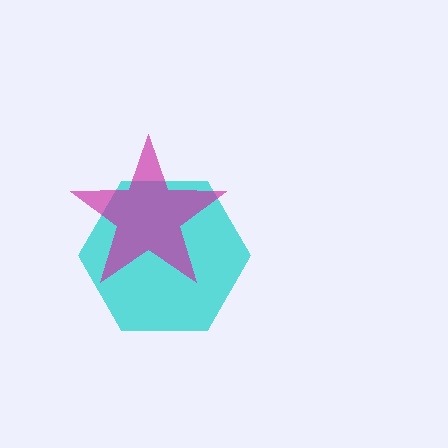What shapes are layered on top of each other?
The layered shapes are: a cyan hexagon, a magenta star.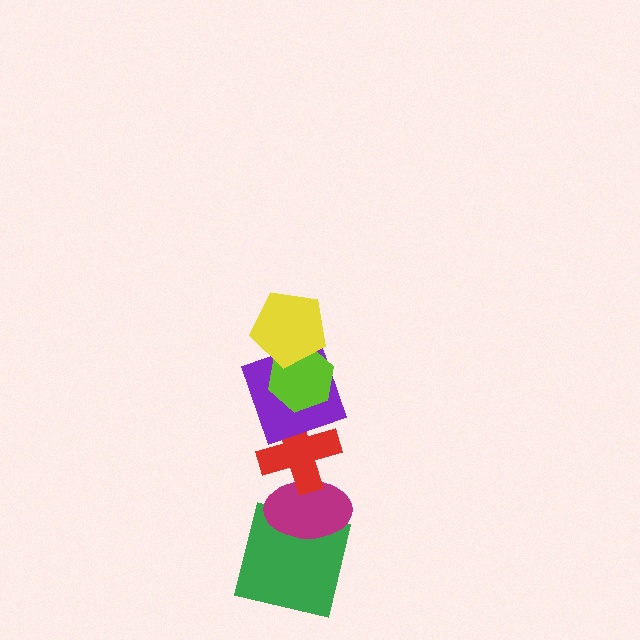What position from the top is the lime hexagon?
The lime hexagon is 2nd from the top.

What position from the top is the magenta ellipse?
The magenta ellipse is 5th from the top.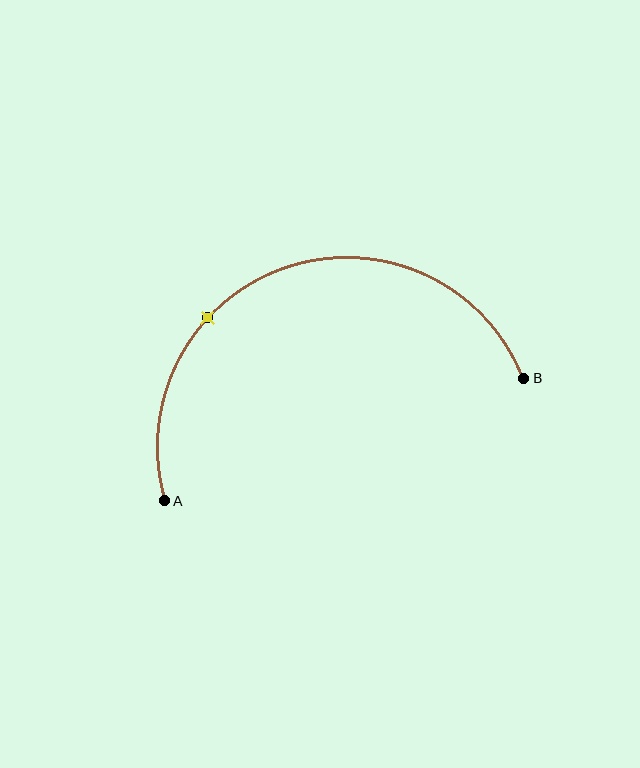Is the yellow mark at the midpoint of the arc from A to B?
No. The yellow mark lies on the arc but is closer to endpoint A. The arc midpoint would be at the point on the curve equidistant along the arc from both A and B.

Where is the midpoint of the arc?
The arc midpoint is the point on the curve farthest from the straight line joining A and B. It sits above that line.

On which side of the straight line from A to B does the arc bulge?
The arc bulges above the straight line connecting A and B.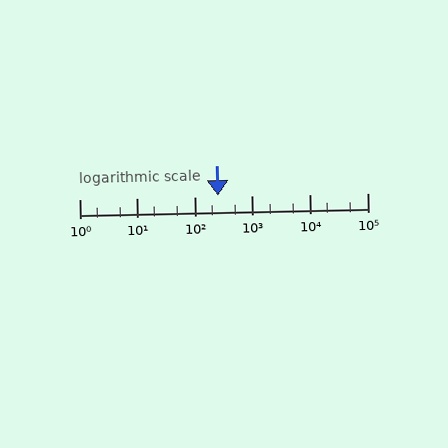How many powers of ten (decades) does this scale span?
The scale spans 5 decades, from 1 to 100000.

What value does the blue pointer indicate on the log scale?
The pointer indicates approximately 250.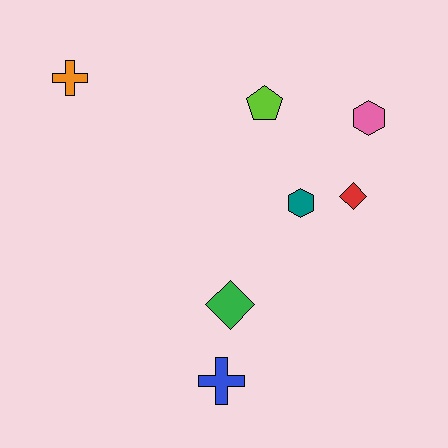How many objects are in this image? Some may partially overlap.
There are 7 objects.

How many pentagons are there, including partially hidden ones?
There is 1 pentagon.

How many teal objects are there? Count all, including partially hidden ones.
There is 1 teal object.